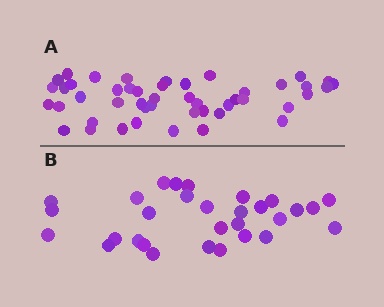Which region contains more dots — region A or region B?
Region A (the top region) has more dots.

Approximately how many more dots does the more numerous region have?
Region A has approximately 15 more dots than region B.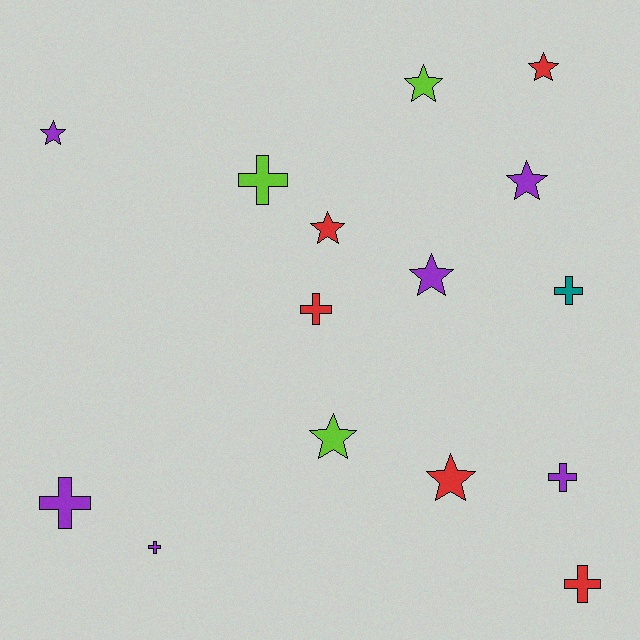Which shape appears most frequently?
Star, with 8 objects.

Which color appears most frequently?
Purple, with 6 objects.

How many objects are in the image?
There are 15 objects.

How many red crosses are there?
There are 2 red crosses.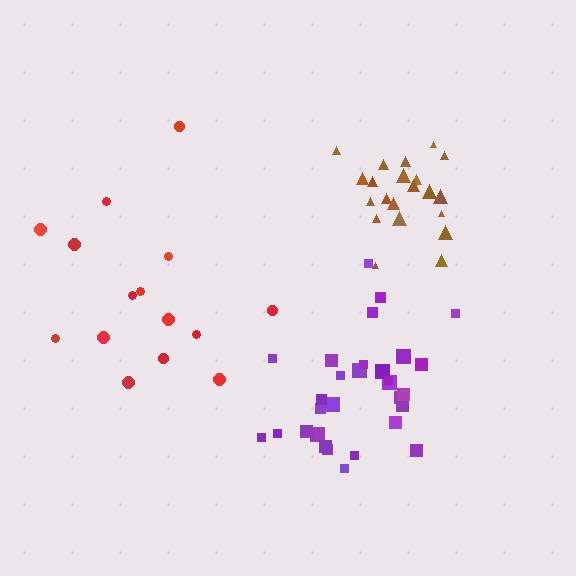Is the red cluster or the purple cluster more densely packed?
Purple.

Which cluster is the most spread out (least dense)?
Red.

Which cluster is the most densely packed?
Brown.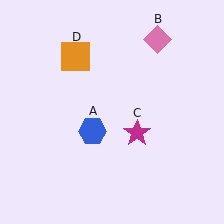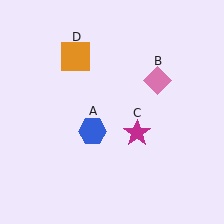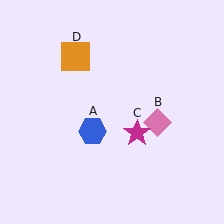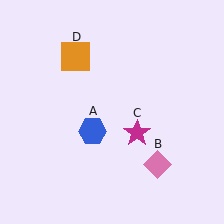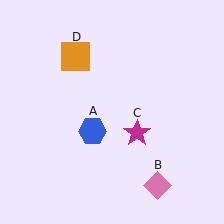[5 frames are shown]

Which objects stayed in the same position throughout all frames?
Blue hexagon (object A) and magenta star (object C) and orange square (object D) remained stationary.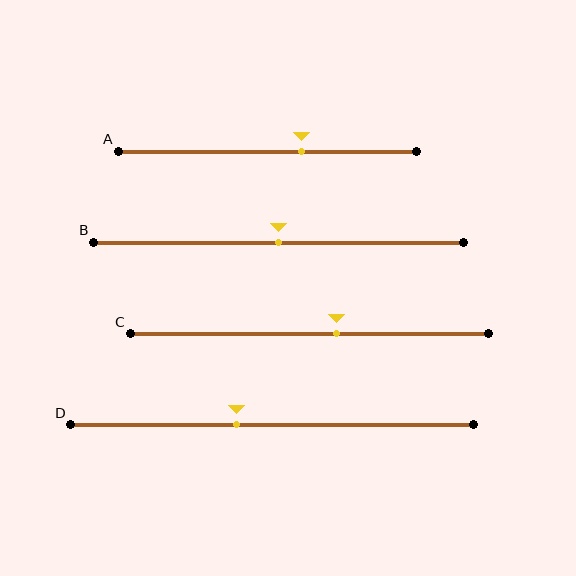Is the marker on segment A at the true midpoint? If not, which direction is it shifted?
No, the marker on segment A is shifted to the right by about 11% of the segment length.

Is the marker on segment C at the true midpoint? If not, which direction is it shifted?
No, the marker on segment C is shifted to the right by about 8% of the segment length.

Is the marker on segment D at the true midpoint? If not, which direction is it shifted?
No, the marker on segment D is shifted to the left by about 9% of the segment length.